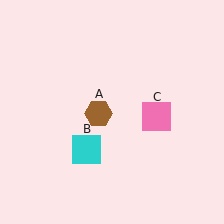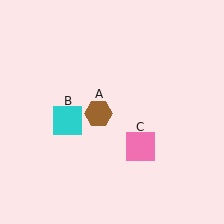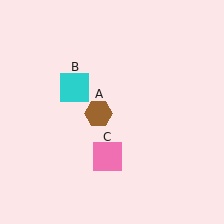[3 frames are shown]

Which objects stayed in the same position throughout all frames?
Brown hexagon (object A) remained stationary.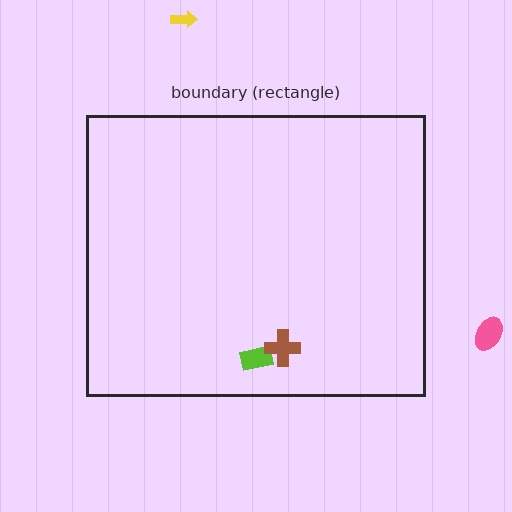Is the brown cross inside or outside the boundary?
Inside.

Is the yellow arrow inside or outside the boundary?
Outside.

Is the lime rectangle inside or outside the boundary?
Inside.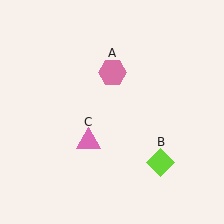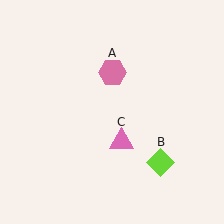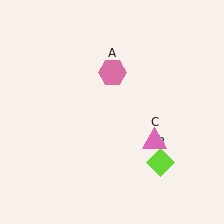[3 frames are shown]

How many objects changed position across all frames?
1 object changed position: pink triangle (object C).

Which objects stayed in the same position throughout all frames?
Pink hexagon (object A) and lime diamond (object B) remained stationary.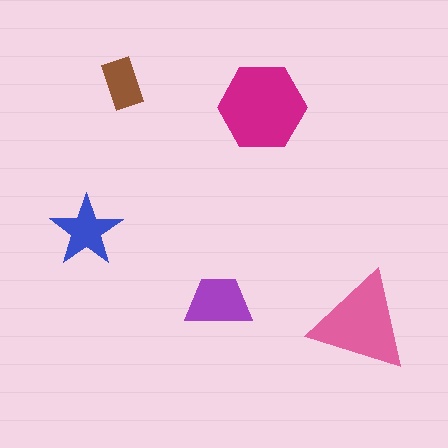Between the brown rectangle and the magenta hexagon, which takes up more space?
The magenta hexagon.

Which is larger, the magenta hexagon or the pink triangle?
The magenta hexagon.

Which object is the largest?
The magenta hexagon.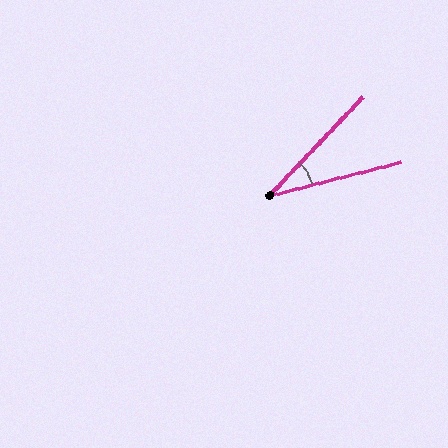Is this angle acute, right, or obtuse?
It is acute.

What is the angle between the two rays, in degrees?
Approximately 32 degrees.